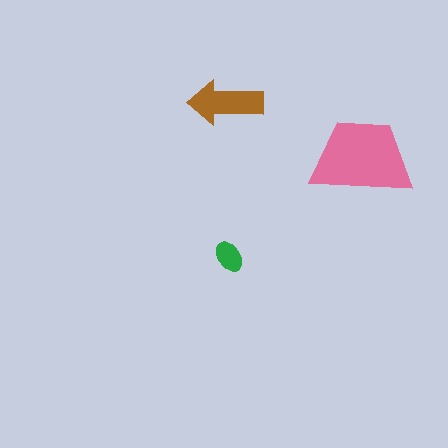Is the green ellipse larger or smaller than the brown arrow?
Smaller.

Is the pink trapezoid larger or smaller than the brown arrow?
Larger.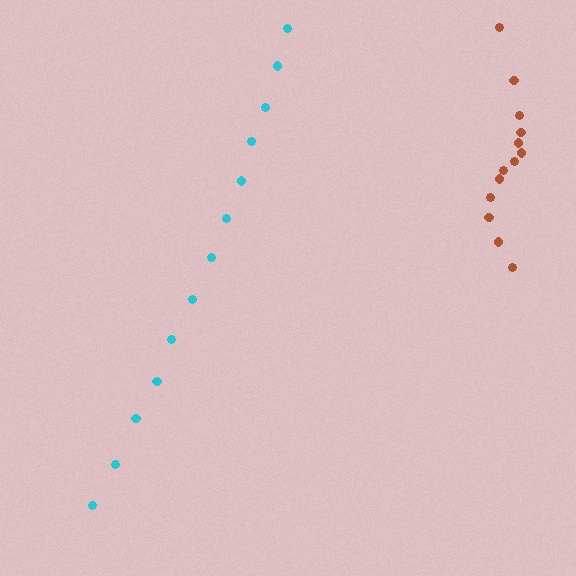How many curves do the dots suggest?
There are 2 distinct paths.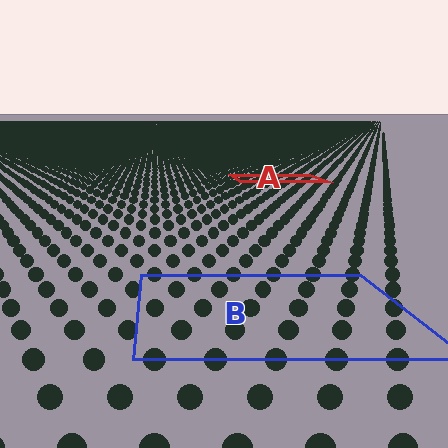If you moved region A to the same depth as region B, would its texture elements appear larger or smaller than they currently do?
They would appear larger. At a closer depth, the same texture elements are projected at a bigger on-screen size.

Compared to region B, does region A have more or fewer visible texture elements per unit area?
Region A has more texture elements per unit area — they are packed more densely because it is farther away.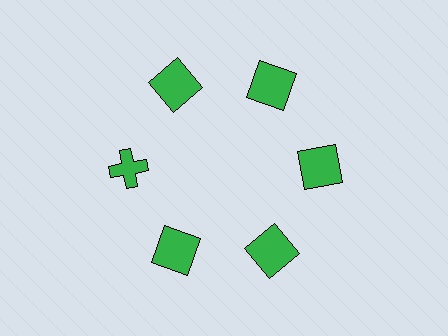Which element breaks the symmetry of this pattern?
The green cross at roughly the 9 o'clock position breaks the symmetry. All other shapes are green squares.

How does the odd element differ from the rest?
It has a different shape: cross instead of square.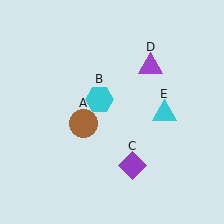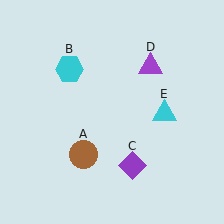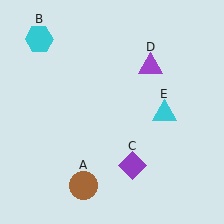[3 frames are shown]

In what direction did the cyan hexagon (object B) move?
The cyan hexagon (object B) moved up and to the left.